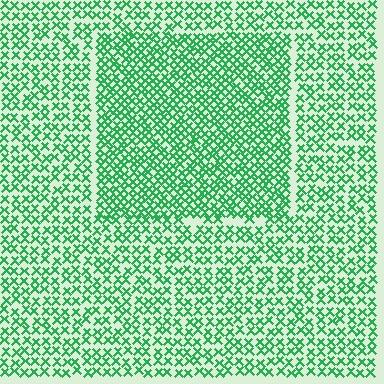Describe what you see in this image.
The image contains small green elements arranged at two different densities. A rectangle-shaped region is visible where the elements are more densely packed than the surrounding area.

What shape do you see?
I see a rectangle.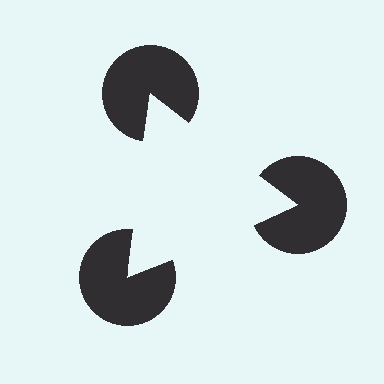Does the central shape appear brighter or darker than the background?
It typically appears slightly brighter than the background, even though no actual brightness change is drawn.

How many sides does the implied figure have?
3 sides.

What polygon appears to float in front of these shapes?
An illusory triangle — its edges are inferred from the aligned wedge cuts in the pac-man discs, not physically drawn.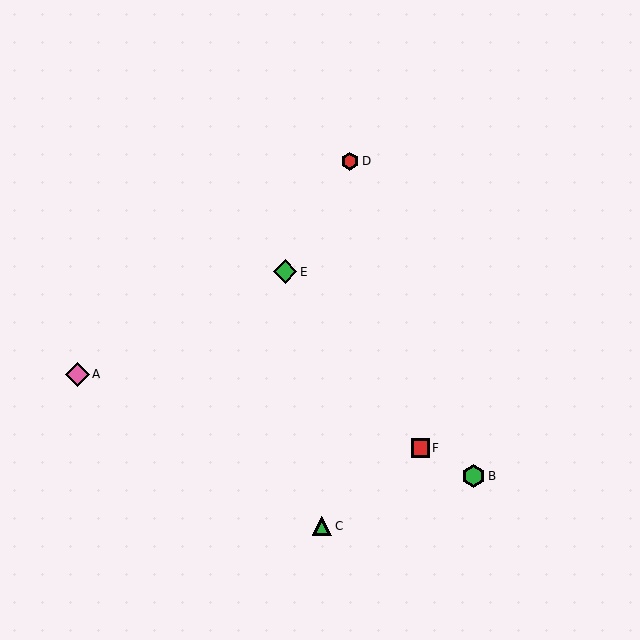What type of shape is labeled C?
Shape C is a green triangle.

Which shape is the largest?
The pink diamond (labeled A) is the largest.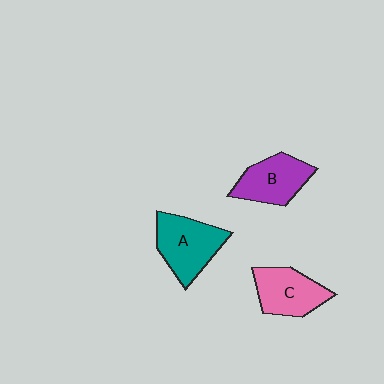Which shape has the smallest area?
Shape C (pink).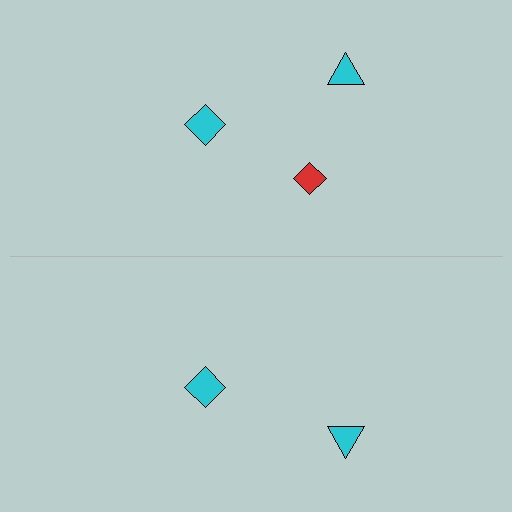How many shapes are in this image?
There are 5 shapes in this image.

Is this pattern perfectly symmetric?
No, the pattern is not perfectly symmetric. A red diamond is missing from the bottom side.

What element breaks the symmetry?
A red diamond is missing from the bottom side.